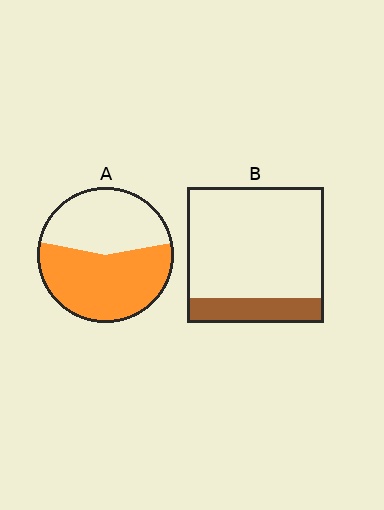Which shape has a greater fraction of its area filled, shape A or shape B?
Shape A.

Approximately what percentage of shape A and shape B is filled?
A is approximately 55% and B is approximately 20%.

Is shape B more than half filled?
No.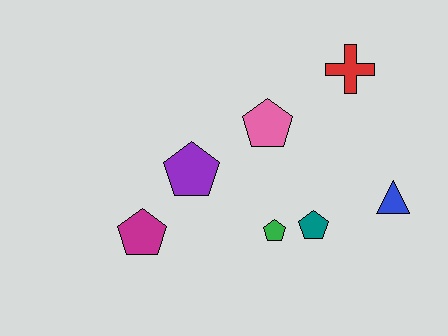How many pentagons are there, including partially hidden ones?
There are 5 pentagons.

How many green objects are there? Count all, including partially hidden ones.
There is 1 green object.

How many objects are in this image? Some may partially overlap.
There are 7 objects.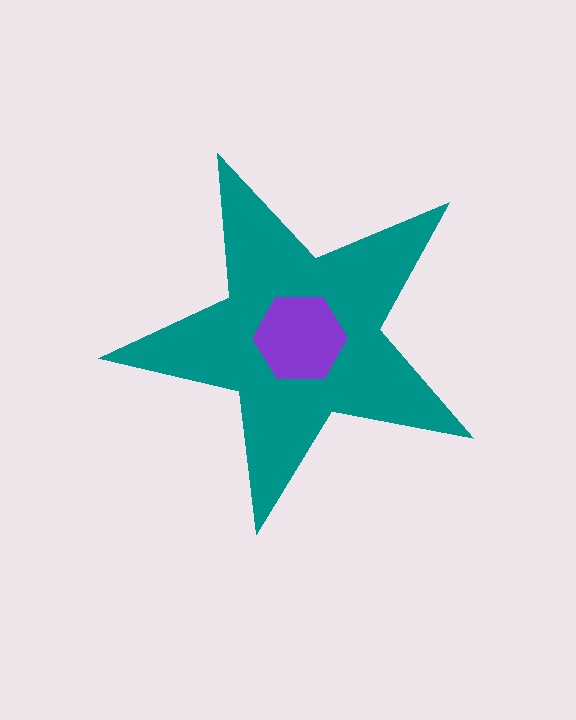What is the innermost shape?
The purple hexagon.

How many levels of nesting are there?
2.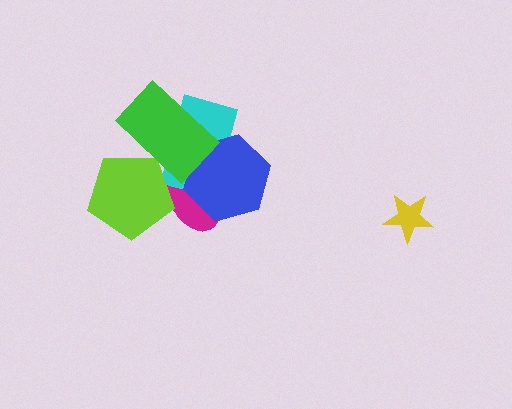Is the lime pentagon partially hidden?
Yes, it is partially covered by another shape.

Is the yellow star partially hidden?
No, no other shape covers it.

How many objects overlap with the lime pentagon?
2 objects overlap with the lime pentagon.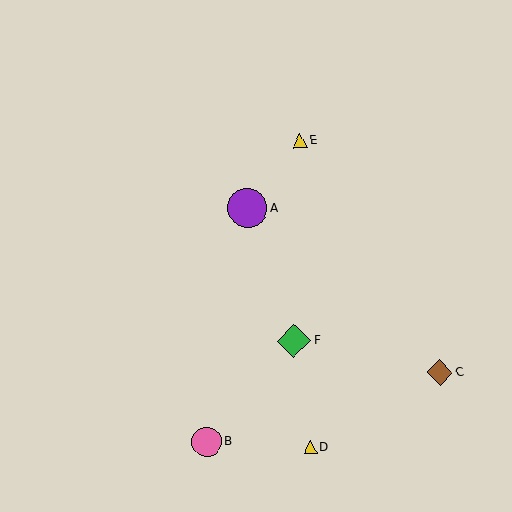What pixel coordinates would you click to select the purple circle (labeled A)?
Click at (248, 208) to select the purple circle A.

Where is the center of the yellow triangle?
The center of the yellow triangle is at (300, 141).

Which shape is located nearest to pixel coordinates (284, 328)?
The green diamond (labeled F) at (294, 341) is nearest to that location.